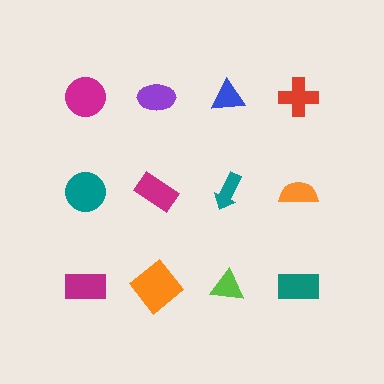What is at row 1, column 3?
A blue triangle.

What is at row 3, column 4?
A teal rectangle.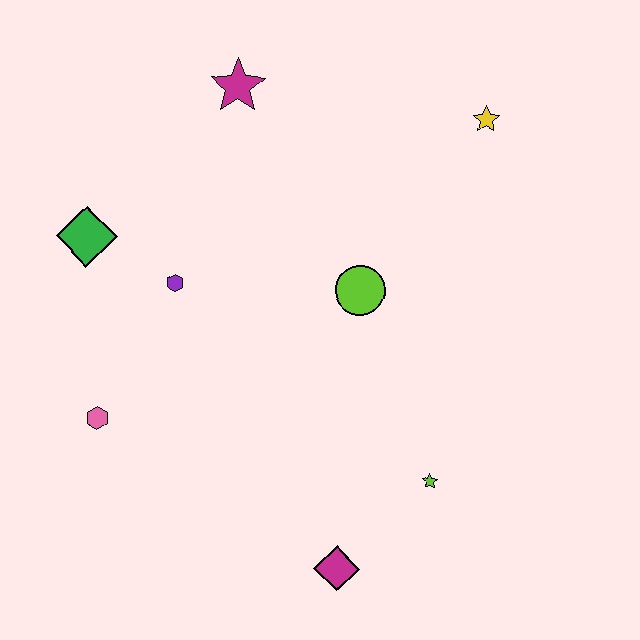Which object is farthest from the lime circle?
The pink hexagon is farthest from the lime circle.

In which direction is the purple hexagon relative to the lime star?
The purple hexagon is to the left of the lime star.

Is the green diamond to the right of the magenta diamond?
No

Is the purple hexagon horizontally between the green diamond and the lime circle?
Yes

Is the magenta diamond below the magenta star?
Yes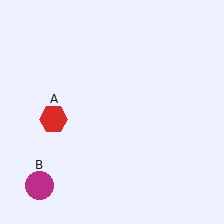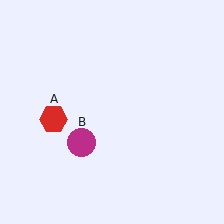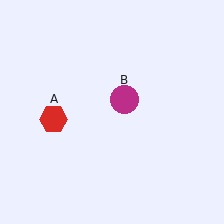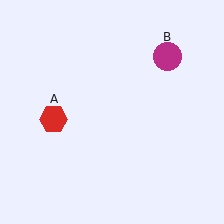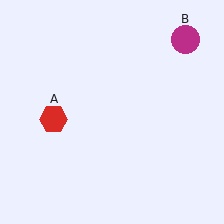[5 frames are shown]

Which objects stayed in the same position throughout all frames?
Red hexagon (object A) remained stationary.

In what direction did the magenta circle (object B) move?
The magenta circle (object B) moved up and to the right.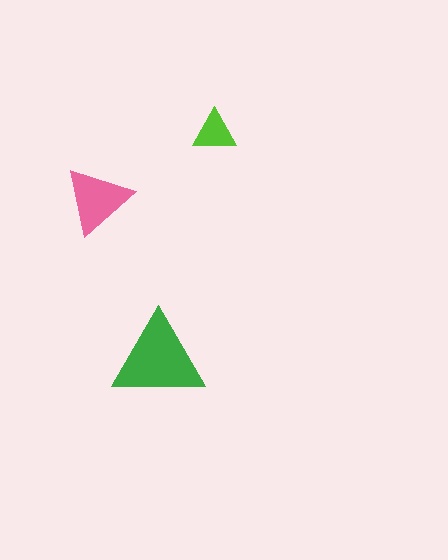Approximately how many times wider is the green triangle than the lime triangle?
About 2 times wider.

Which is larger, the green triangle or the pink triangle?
The green one.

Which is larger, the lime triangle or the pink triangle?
The pink one.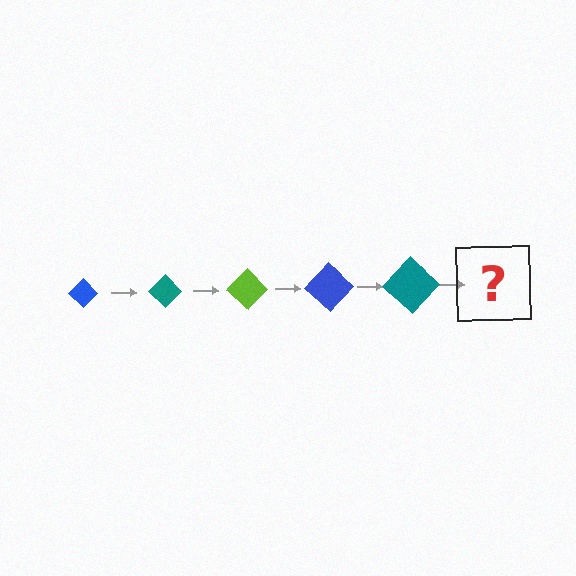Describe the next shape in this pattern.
It should be a lime diamond, larger than the previous one.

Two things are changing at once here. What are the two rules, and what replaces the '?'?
The two rules are that the diamond grows larger each step and the color cycles through blue, teal, and lime. The '?' should be a lime diamond, larger than the previous one.